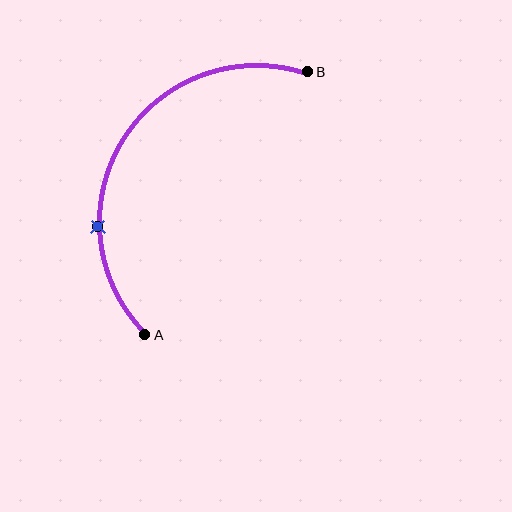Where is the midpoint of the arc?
The arc midpoint is the point on the curve farthest from the straight line joining A and B. It sits to the left of that line.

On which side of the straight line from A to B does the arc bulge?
The arc bulges to the left of the straight line connecting A and B.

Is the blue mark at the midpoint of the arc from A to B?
No. The blue mark lies on the arc but is closer to endpoint A. The arc midpoint would be at the point on the curve equidistant along the arc from both A and B.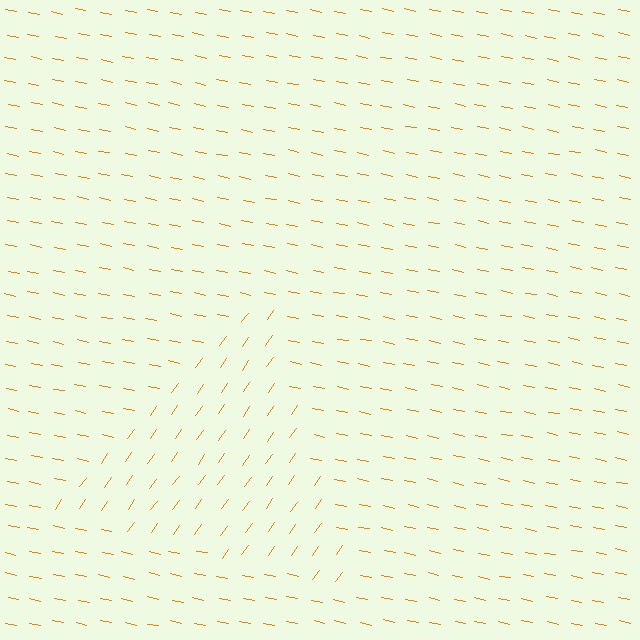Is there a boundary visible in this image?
Yes, there is a texture boundary formed by a change in line orientation.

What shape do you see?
I see a triangle.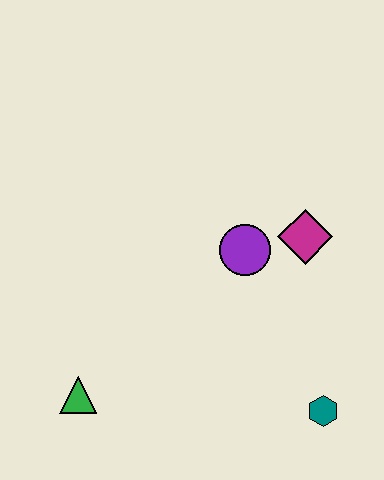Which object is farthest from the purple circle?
The green triangle is farthest from the purple circle.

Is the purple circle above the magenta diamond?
No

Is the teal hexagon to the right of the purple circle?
Yes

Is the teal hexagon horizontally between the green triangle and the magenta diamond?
No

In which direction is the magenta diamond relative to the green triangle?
The magenta diamond is to the right of the green triangle.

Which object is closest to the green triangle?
The purple circle is closest to the green triangle.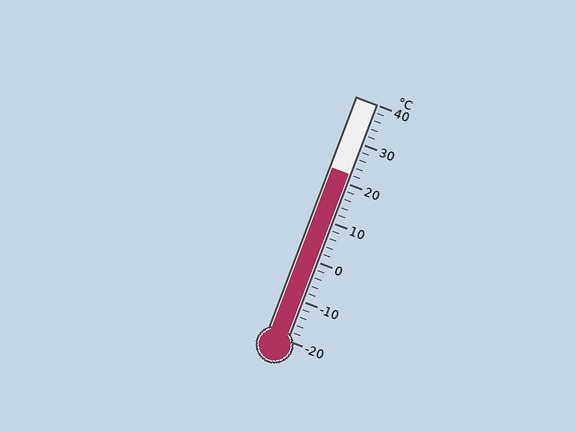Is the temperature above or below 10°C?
The temperature is above 10°C.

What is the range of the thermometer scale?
The thermometer scale ranges from -20°C to 40°C.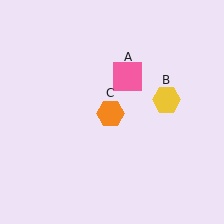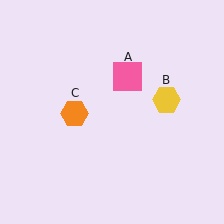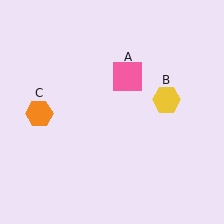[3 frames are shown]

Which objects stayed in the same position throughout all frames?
Pink square (object A) and yellow hexagon (object B) remained stationary.